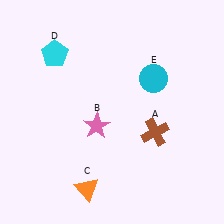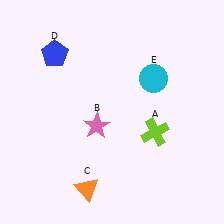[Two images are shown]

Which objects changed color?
A changed from brown to lime. D changed from cyan to blue.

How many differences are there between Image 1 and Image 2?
There are 2 differences between the two images.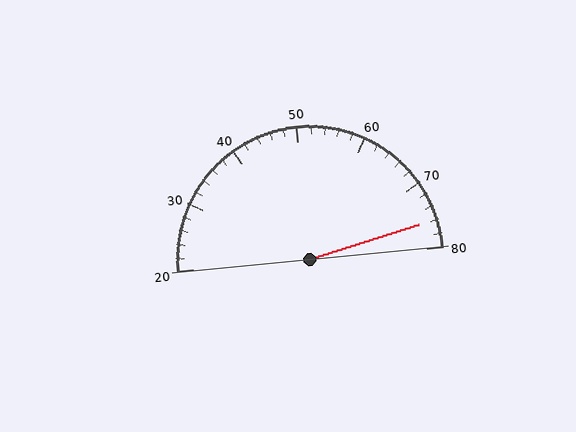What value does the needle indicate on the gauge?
The needle indicates approximately 76.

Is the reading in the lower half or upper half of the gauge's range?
The reading is in the upper half of the range (20 to 80).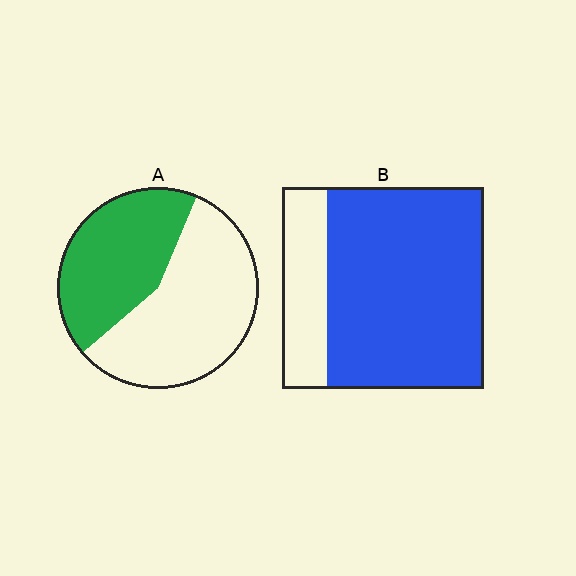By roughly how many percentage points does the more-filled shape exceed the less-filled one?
By roughly 35 percentage points (B over A).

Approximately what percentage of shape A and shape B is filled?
A is approximately 45% and B is approximately 80%.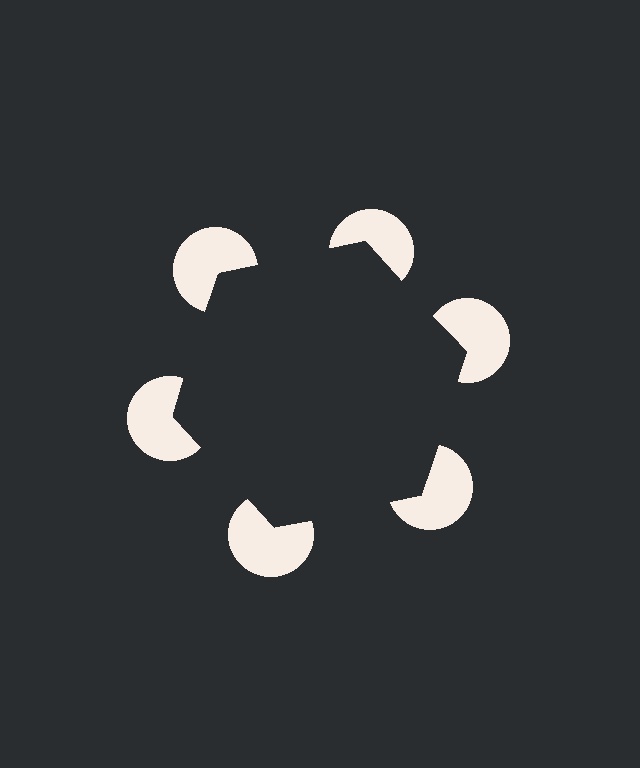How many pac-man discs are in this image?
There are 6 — one at each vertex of the illusory hexagon.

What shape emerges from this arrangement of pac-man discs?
An illusory hexagon — its edges are inferred from the aligned wedge cuts in the pac-man discs, not physically drawn.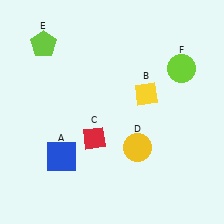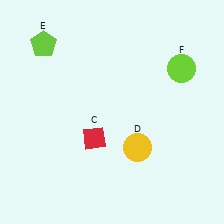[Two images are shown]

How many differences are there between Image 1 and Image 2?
There are 2 differences between the two images.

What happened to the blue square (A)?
The blue square (A) was removed in Image 2. It was in the bottom-left area of Image 1.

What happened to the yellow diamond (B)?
The yellow diamond (B) was removed in Image 2. It was in the top-right area of Image 1.